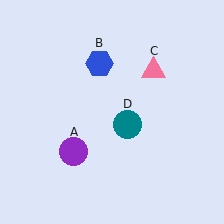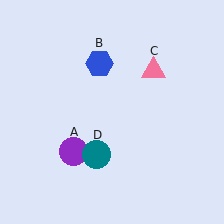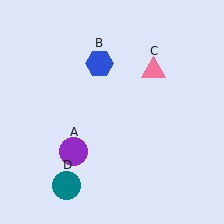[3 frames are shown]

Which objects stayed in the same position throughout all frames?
Purple circle (object A) and blue hexagon (object B) and pink triangle (object C) remained stationary.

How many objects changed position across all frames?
1 object changed position: teal circle (object D).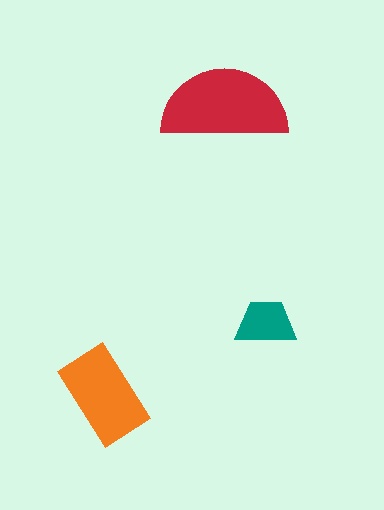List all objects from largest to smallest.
The red semicircle, the orange rectangle, the teal trapezoid.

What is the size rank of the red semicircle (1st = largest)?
1st.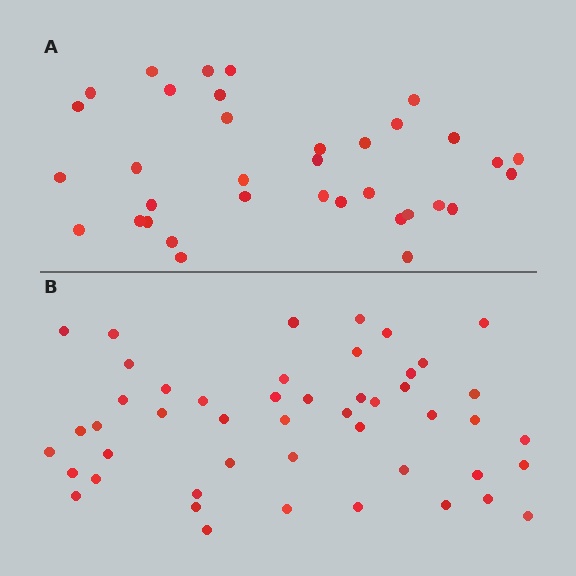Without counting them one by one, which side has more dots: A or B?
Region B (the bottom region) has more dots.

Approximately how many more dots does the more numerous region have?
Region B has approximately 15 more dots than region A.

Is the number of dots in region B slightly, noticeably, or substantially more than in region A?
Region B has noticeably more, but not dramatically so. The ratio is roughly 1.4 to 1.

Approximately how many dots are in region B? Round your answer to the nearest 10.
About 50 dots. (The exact count is 48, which rounds to 50.)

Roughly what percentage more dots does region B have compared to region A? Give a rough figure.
About 35% more.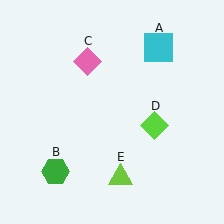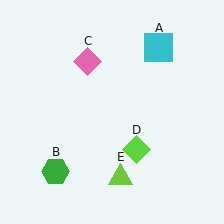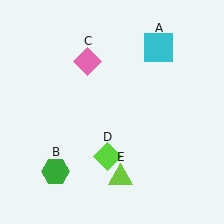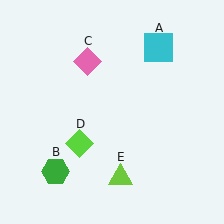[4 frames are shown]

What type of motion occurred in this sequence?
The lime diamond (object D) rotated clockwise around the center of the scene.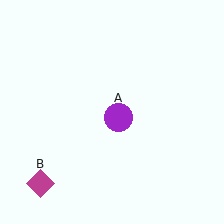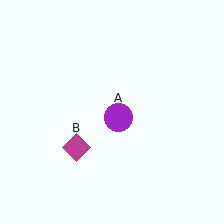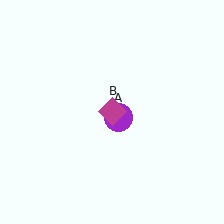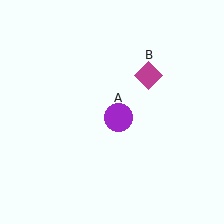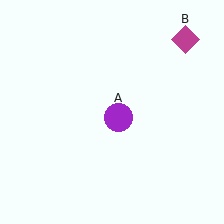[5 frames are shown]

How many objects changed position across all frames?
1 object changed position: magenta diamond (object B).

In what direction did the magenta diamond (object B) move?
The magenta diamond (object B) moved up and to the right.